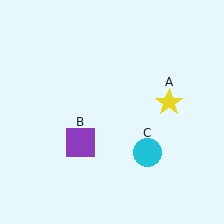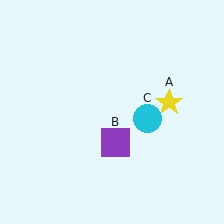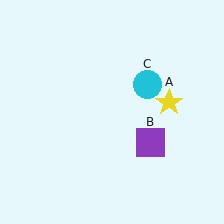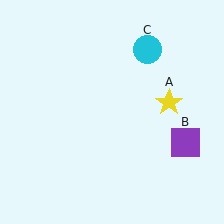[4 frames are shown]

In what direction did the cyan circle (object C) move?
The cyan circle (object C) moved up.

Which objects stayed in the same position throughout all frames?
Yellow star (object A) remained stationary.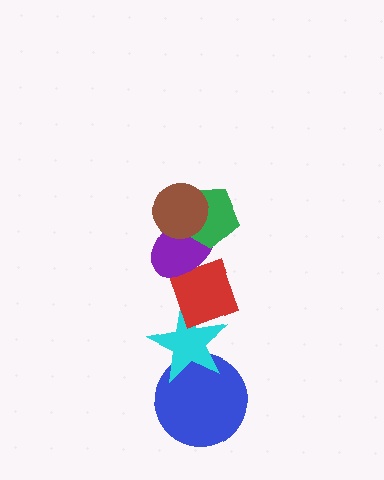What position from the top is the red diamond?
The red diamond is 4th from the top.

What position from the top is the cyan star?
The cyan star is 5th from the top.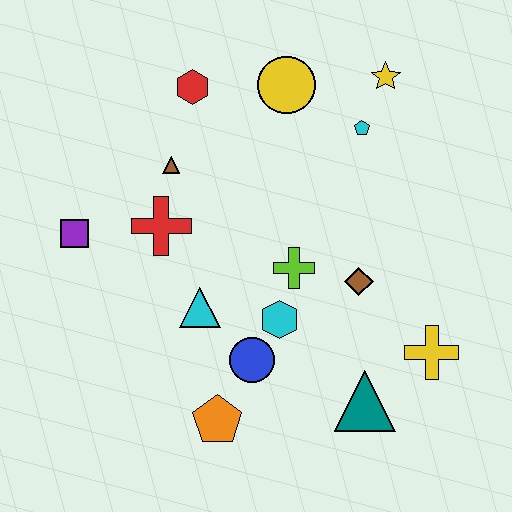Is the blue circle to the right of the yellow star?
No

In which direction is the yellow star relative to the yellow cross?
The yellow star is above the yellow cross.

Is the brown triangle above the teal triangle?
Yes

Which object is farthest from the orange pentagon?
The yellow star is farthest from the orange pentagon.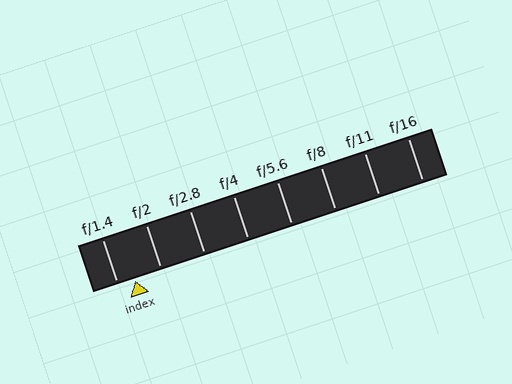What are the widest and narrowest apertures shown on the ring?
The widest aperture shown is f/1.4 and the narrowest is f/16.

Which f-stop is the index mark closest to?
The index mark is closest to f/1.4.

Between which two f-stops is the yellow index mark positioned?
The index mark is between f/1.4 and f/2.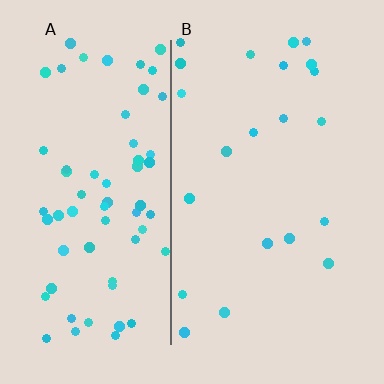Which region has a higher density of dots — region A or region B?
A (the left).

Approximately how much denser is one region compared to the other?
Approximately 3.1× — region A over region B.